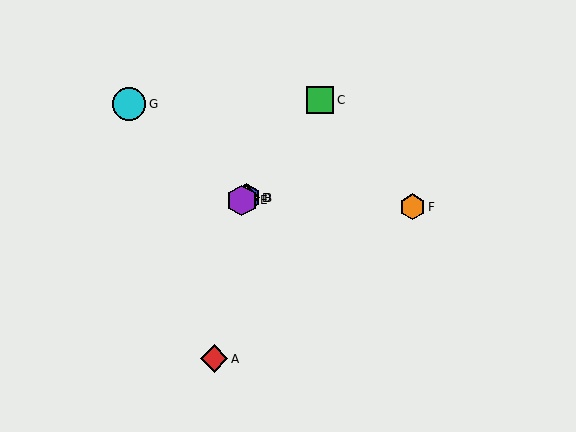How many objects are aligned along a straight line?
3 objects (B, D, E) are aligned along a straight line.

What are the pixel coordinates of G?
Object G is at (129, 104).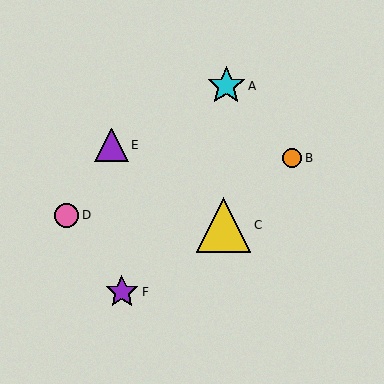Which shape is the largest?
The yellow triangle (labeled C) is the largest.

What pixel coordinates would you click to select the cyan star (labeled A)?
Click at (226, 86) to select the cyan star A.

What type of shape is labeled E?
Shape E is a purple triangle.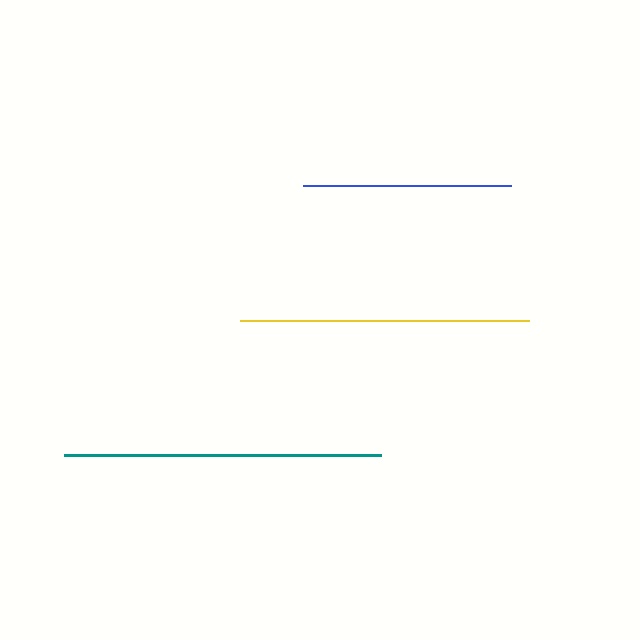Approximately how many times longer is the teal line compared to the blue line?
The teal line is approximately 1.5 times the length of the blue line.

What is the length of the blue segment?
The blue segment is approximately 208 pixels long.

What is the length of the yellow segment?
The yellow segment is approximately 289 pixels long.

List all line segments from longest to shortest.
From longest to shortest: teal, yellow, blue.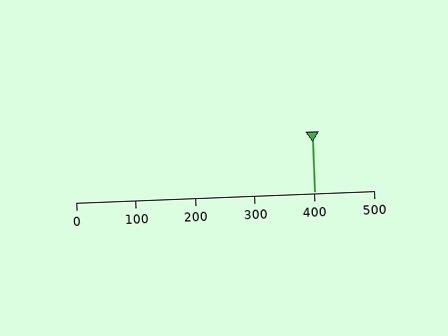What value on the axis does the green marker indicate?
The marker indicates approximately 400.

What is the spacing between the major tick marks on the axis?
The major ticks are spaced 100 apart.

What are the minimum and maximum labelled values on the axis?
The axis runs from 0 to 500.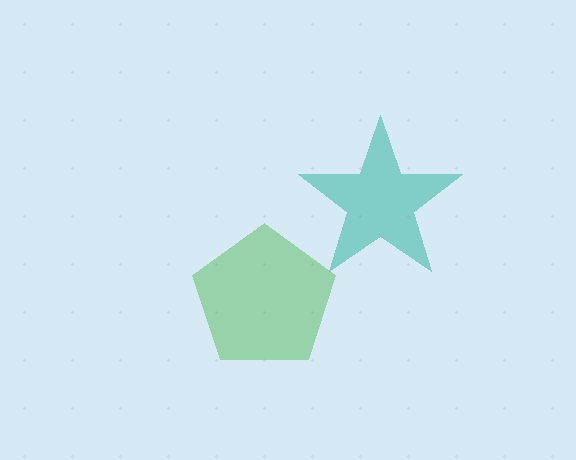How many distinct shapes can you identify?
There are 2 distinct shapes: a teal star, a green pentagon.